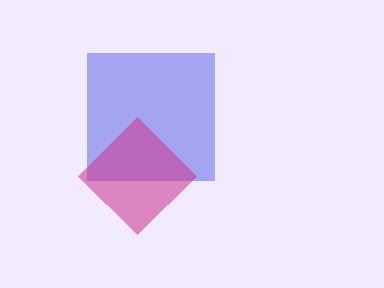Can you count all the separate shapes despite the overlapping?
Yes, there are 2 separate shapes.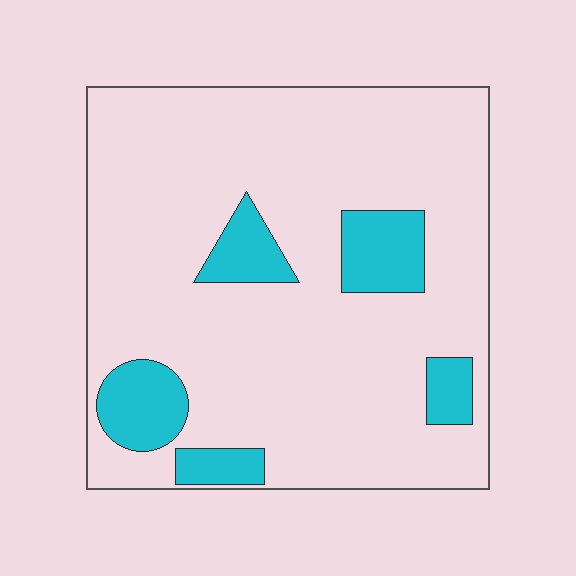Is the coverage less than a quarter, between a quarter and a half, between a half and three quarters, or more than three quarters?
Less than a quarter.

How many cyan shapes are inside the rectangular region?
5.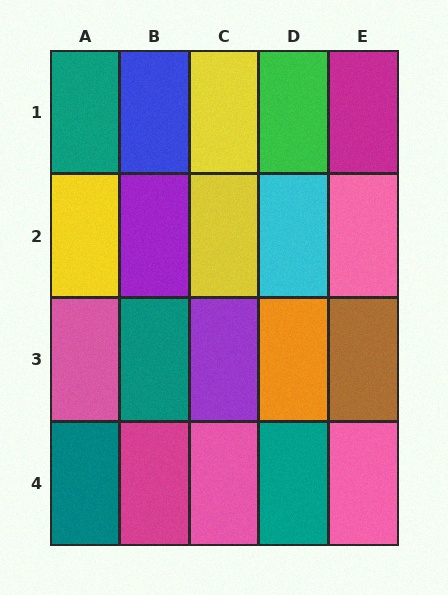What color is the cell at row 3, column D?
Orange.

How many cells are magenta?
2 cells are magenta.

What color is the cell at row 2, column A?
Yellow.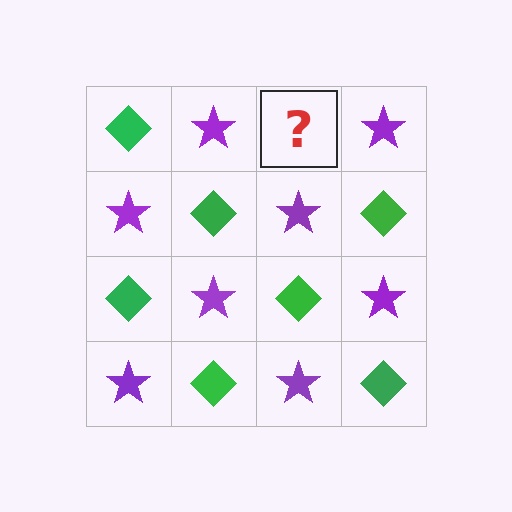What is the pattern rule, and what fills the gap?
The rule is that it alternates green diamond and purple star in a checkerboard pattern. The gap should be filled with a green diamond.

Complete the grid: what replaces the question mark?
The question mark should be replaced with a green diamond.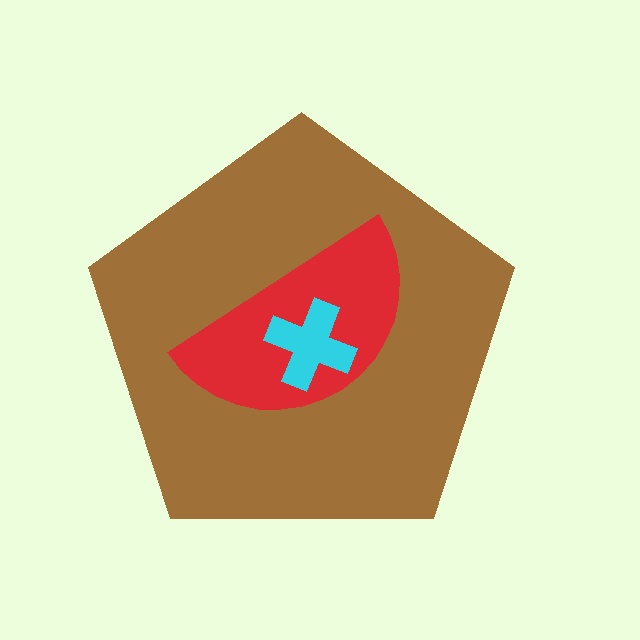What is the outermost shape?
The brown pentagon.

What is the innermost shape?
The cyan cross.